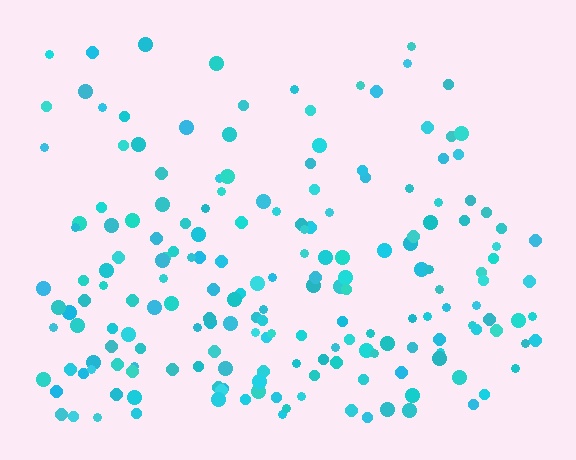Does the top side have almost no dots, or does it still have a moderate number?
Still a moderate number, just noticeably fewer than the bottom.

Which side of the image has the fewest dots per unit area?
The top.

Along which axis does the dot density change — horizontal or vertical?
Vertical.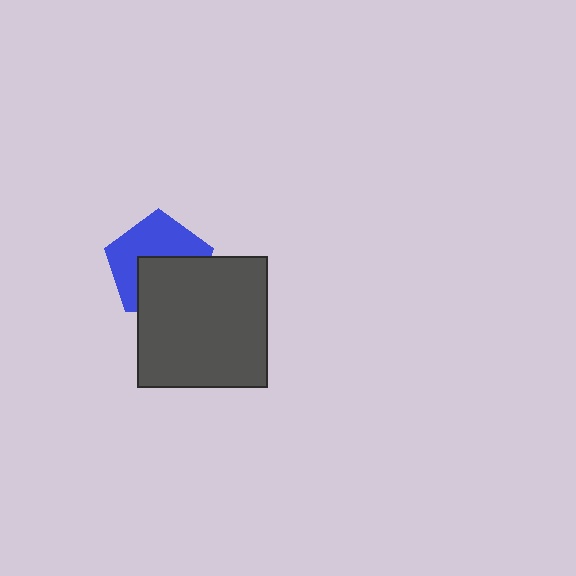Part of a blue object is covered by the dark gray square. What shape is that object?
It is a pentagon.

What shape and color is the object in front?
The object in front is a dark gray square.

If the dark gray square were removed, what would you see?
You would see the complete blue pentagon.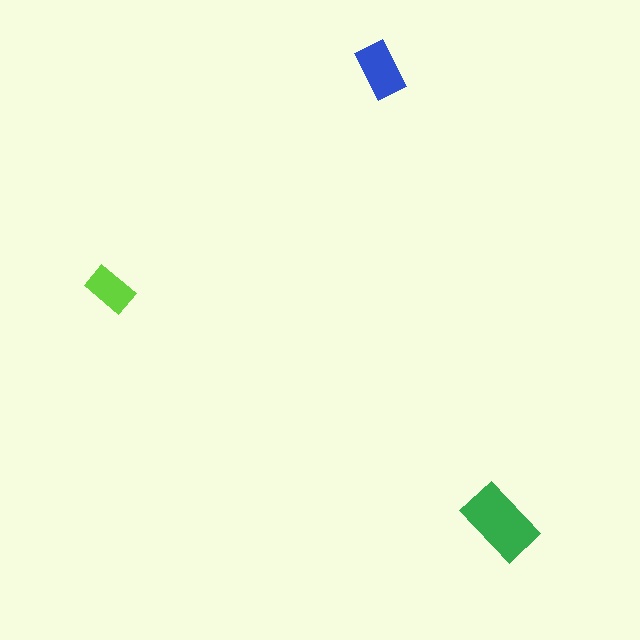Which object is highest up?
The blue rectangle is topmost.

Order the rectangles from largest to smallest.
the green one, the blue one, the lime one.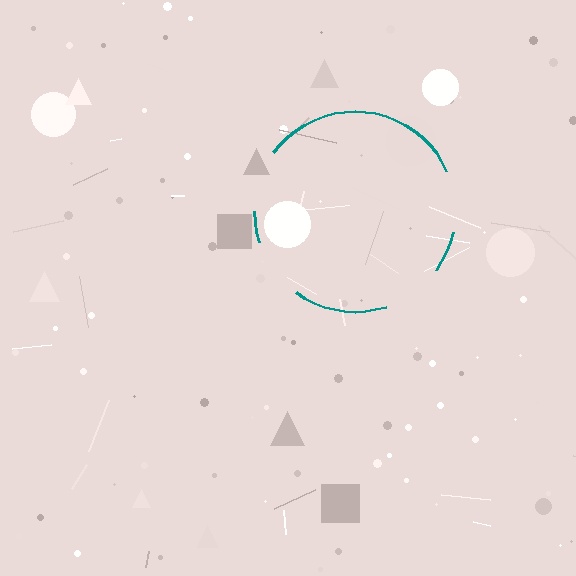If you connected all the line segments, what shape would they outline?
They would outline a circle.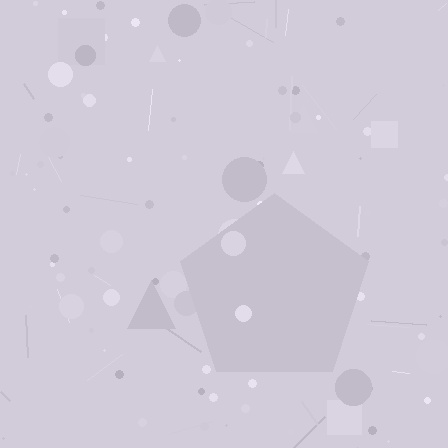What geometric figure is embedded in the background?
A pentagon is embedded in the background.